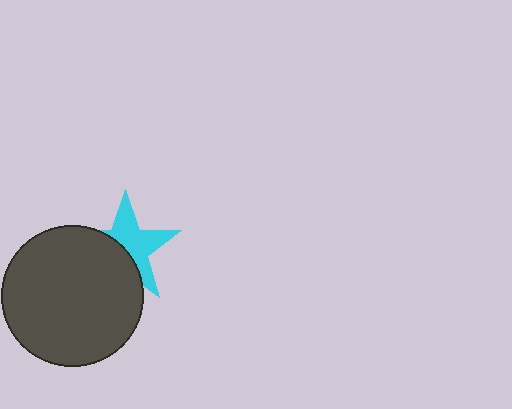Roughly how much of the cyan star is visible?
About half of it is visible (roughly 54%).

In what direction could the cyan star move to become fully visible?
The cyan star could move toward the upper-right. That would shift it out from behind the dark gray circle entirely.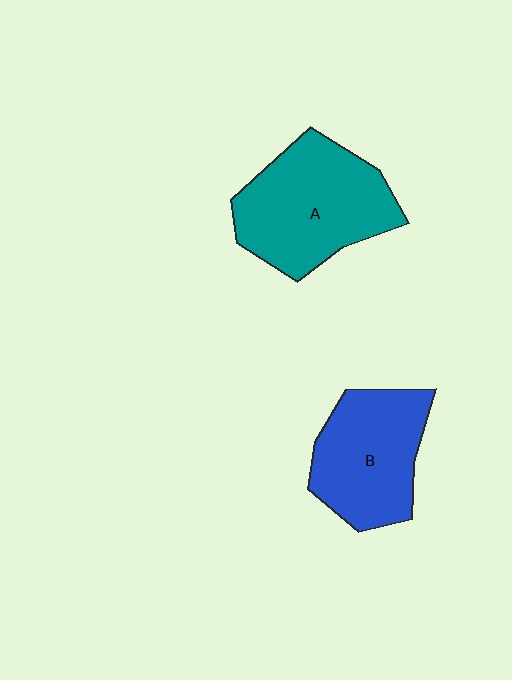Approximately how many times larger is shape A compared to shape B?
Approximately 1.2 times.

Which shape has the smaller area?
Shape B (blue).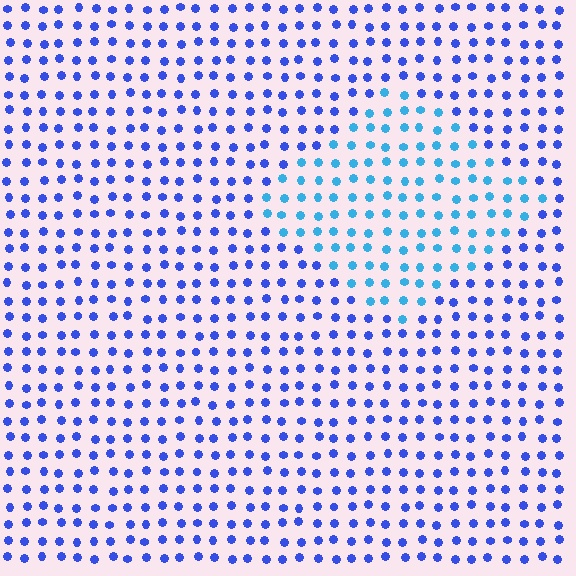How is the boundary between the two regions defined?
The boundary is defined purely by a slight shift in hue (about 34 degrees). Spacing, size, and orientation are identical on both sides.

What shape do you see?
I see a diamond.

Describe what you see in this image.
The image is filled with small blue elements in a uniform arrangement. A diamond-shaped region is visible where the elements are tinted to a slightly different hue, forming a subtle color boundary.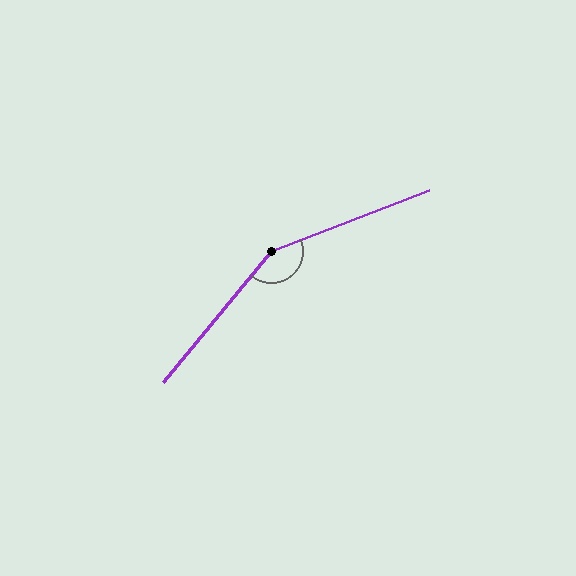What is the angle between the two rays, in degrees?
Approximately 151 degrees.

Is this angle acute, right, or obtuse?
It is obtuse.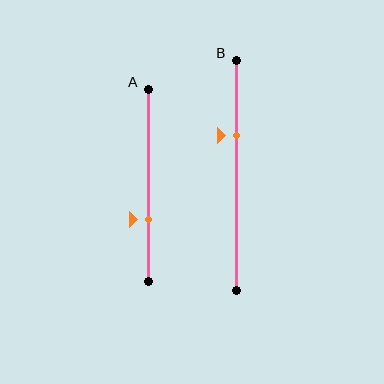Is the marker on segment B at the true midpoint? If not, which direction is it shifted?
No, the marker on segment B is shifted upward by about 17% of the segment length.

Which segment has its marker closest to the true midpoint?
Segment B has its marker closest to the true midpoint.